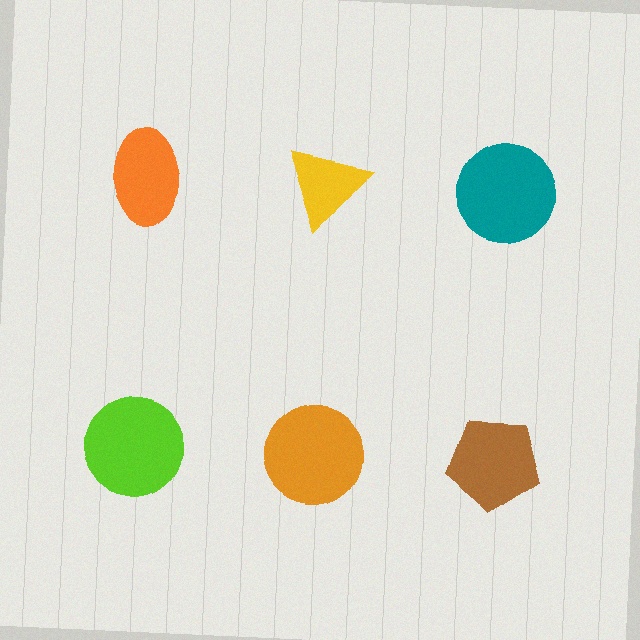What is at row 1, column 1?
An orange ellipse.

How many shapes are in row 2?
3 shapes.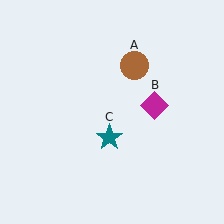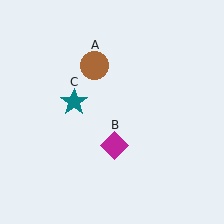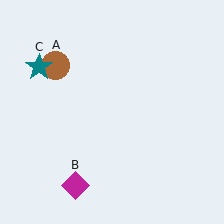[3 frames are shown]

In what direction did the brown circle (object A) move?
The brown circle (object A) moved left.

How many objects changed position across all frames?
3 objects changed position: brown circle (object A), magenta diamond (object B), teal star (object C).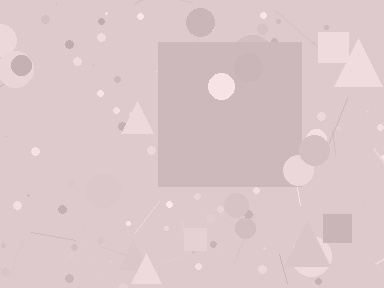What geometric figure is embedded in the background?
A square is embedded in the background.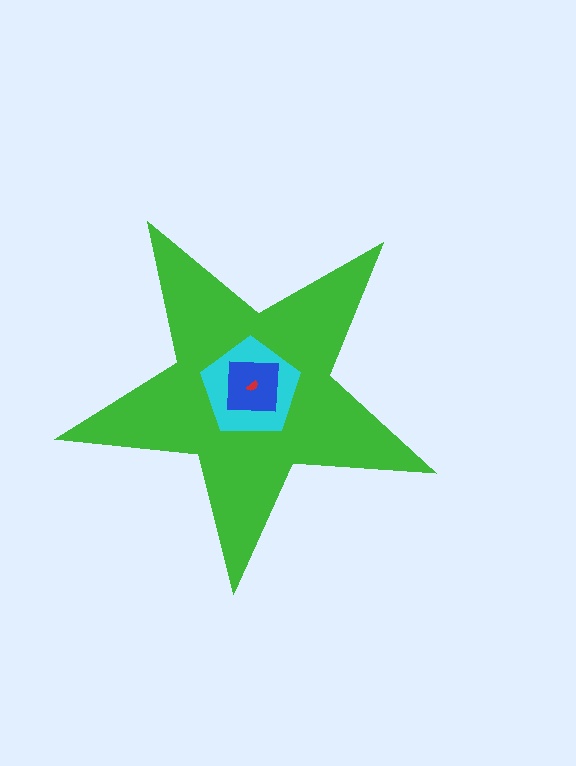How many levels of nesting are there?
4.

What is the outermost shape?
The green star.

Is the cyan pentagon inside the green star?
Yes.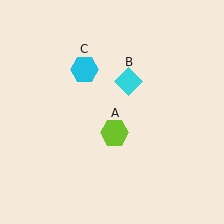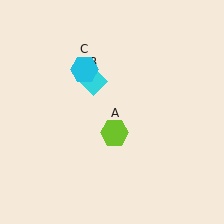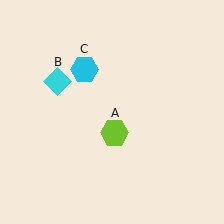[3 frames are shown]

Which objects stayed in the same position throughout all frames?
Lime hexagon (object A) and cyan hexagon (object C) remained stationary.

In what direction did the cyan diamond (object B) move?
The cyan diamond (object B) moved left.